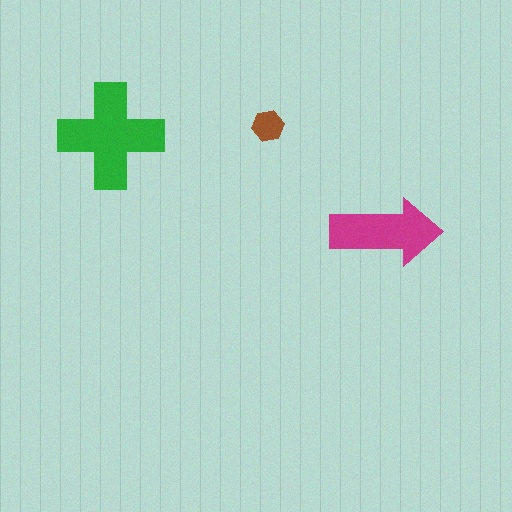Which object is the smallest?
The brown hexagon.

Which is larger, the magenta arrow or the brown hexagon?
The magenta arrow.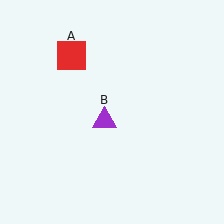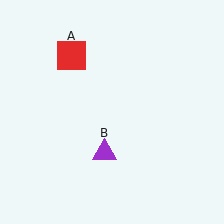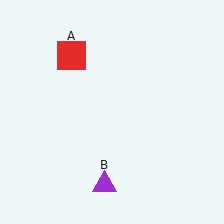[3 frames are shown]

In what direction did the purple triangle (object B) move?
The purple triangle (object B) moved down.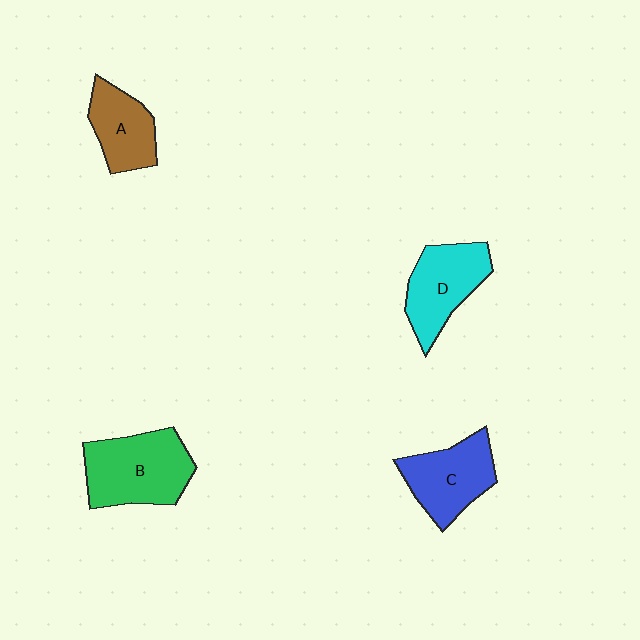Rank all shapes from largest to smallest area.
From largest to smallest: B (green), D (cyan), C (blue), A (brown).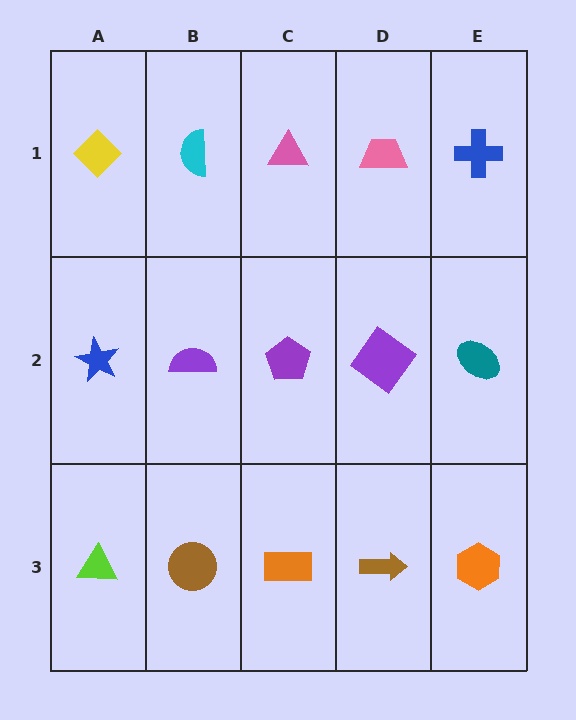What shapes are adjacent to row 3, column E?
A teal ellipse (row 2, column E), a brown arrow (row 3, column D).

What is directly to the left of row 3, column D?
An orange rectangle.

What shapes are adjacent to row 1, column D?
A purple diamond (row 2, column D), a pink triangle (row 1, column C), a blue cross (row 1, column E).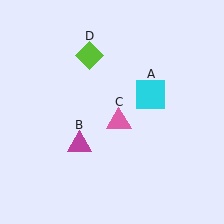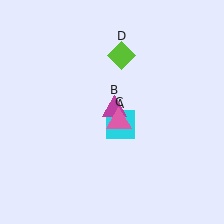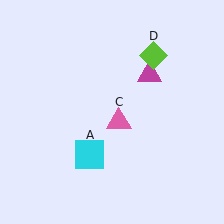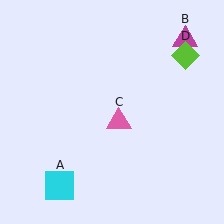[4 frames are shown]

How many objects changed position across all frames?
3 objects changed position: cyan square (object A), magenta triangle (object B), lime diamond (object D).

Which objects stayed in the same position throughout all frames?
Pink triangle (object C) remained stationary.